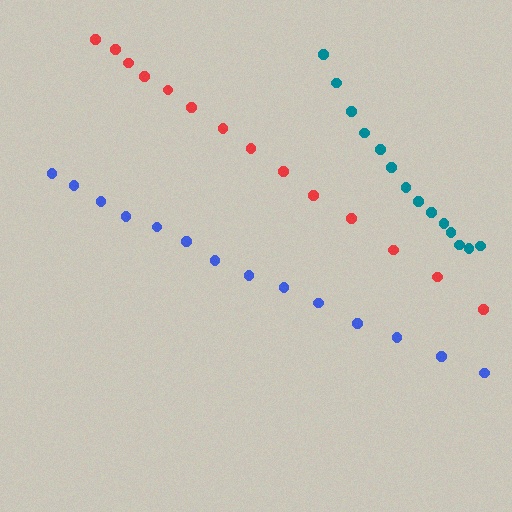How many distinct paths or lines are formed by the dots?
There are 3 distinct paths.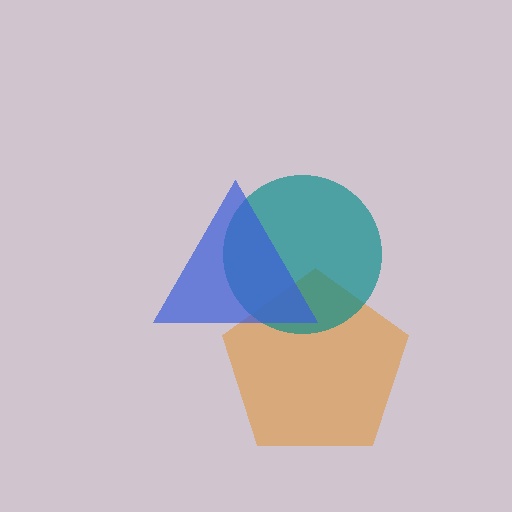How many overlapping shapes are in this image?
There are 3 overlapping shapes in the image.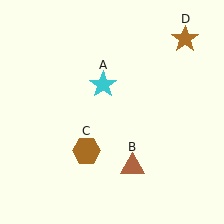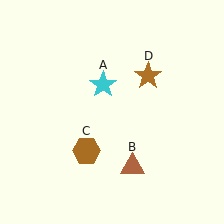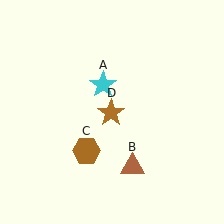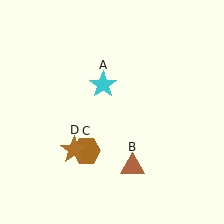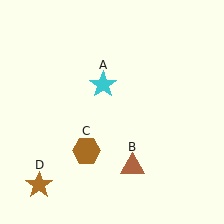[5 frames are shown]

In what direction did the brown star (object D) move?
The brown star (object D) moved down and to the left.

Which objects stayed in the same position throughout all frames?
Cyan star (object A) and brown triangle (object B) and brown hexagon (object C) remained stationary.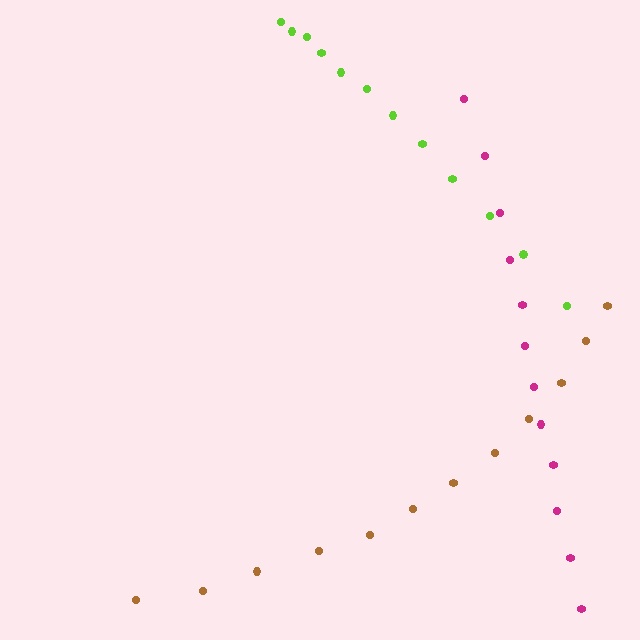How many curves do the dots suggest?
There are 3 distinct paths.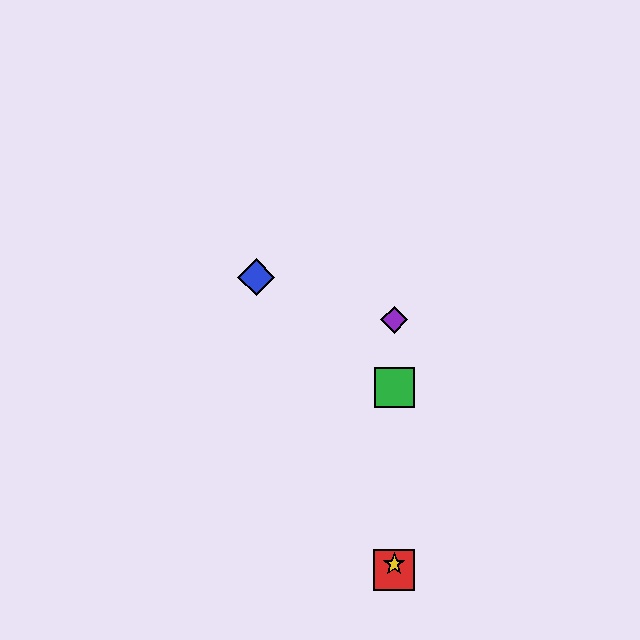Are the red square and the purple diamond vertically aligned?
Yes, both are at x≈394.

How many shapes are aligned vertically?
4 shapes (the red square, the green square, the yellow star, the purple diamond) are aligned vertically.